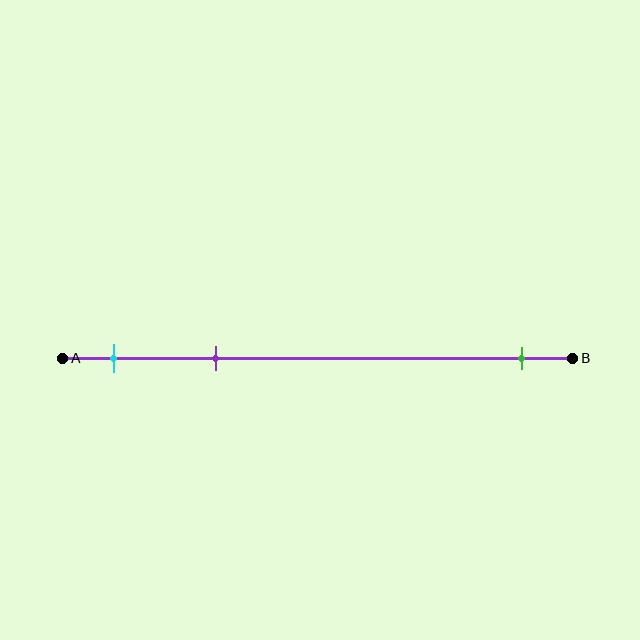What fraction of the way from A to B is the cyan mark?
The cyan mark is approximately 10% (0.1) of the way from A to B.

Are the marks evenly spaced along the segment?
No, the marks are not evenly spaced.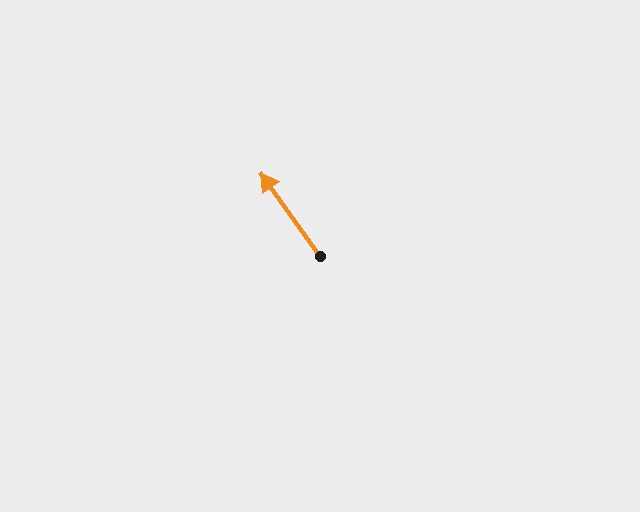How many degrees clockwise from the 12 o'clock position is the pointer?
Approximately 324 degrees.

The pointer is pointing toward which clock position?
Roughly 11 o'clock.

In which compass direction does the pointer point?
Northwest.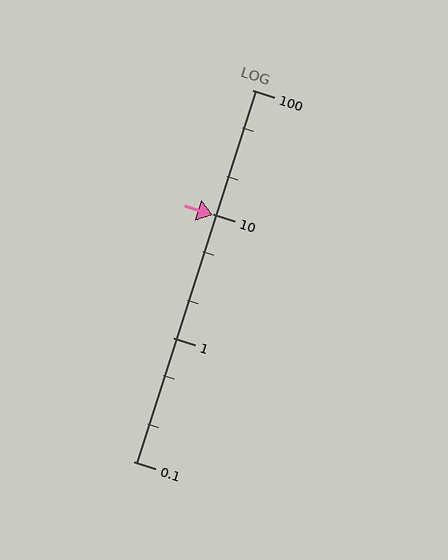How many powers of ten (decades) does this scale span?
The scale spans 3 decades, from 0.1 to 100.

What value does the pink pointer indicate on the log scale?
The pointer indicates approximately 9.7.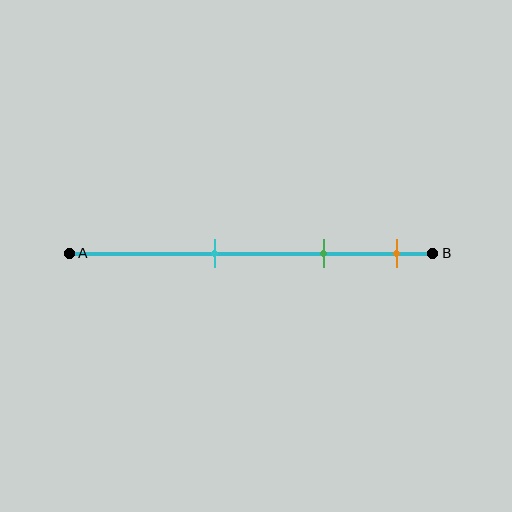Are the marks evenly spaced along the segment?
Yes, the marks are approximately evenly spaced.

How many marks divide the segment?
There are 3 marks dividing the segment.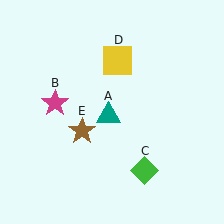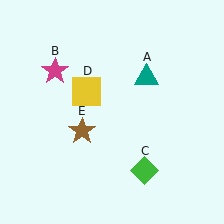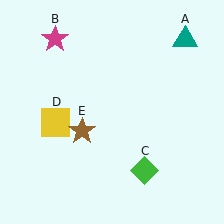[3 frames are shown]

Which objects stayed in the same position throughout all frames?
Green diamond (object C) and brown star (object E) remained stationary.